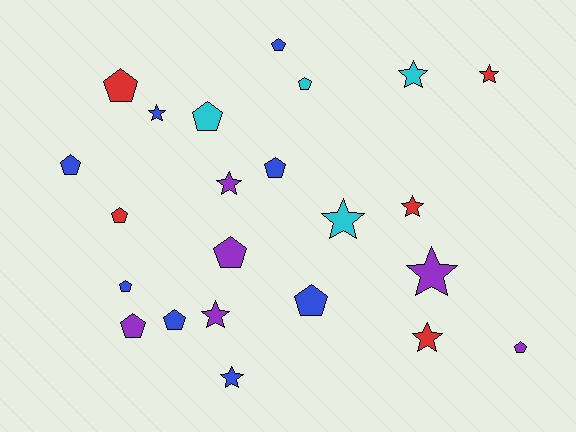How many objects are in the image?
There are 23 objects.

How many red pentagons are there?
There are 2 red pentagons.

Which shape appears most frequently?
Pentagon, with 13 objects.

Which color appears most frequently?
Blue, with 8 objects.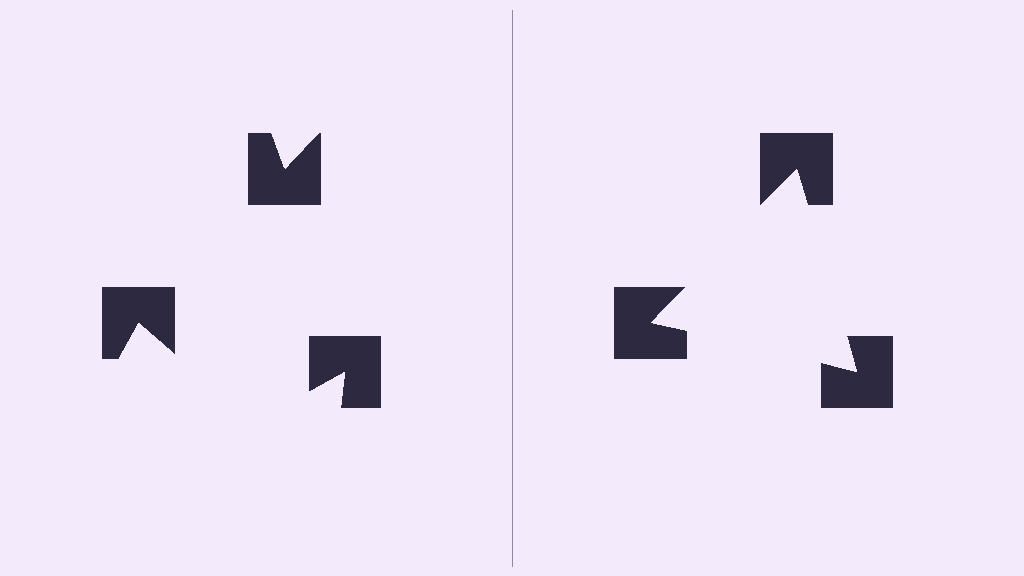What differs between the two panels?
The notched squares are positioned identically on both sides; only the wedge orientations differ. On the right they align to a triangle; on the left they are misaligned.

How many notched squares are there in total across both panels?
6 — 3 on each side.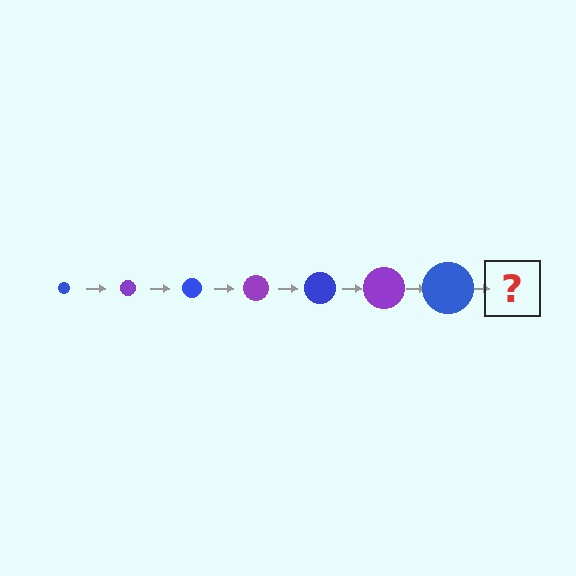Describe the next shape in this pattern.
It should be a purple circle, larger than the previous one.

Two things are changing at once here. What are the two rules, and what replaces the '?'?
The two rules are that the circle grows larger each step and the color cycles through blue and purple. The '?' should be a purple circle, larger than the previous one.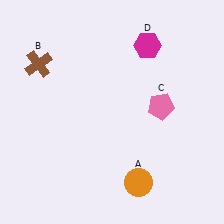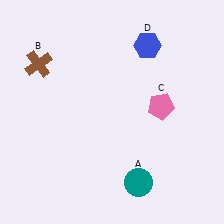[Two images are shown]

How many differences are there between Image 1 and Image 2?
There are 2 differences between the two images.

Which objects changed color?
A changed from orange to teal. D changed from magenta to blue.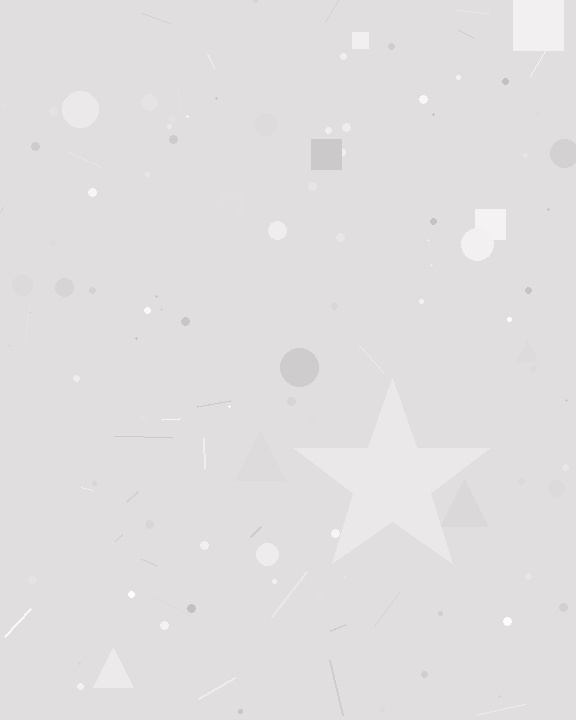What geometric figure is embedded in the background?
A star is embedded in the background.